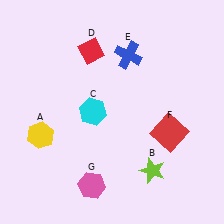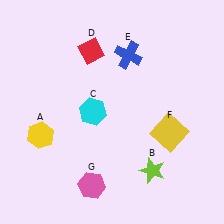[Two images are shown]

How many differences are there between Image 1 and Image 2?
There is 1 difference between the two images.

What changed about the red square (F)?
In Image 1, F is red. In Image 2, it changed to yellow.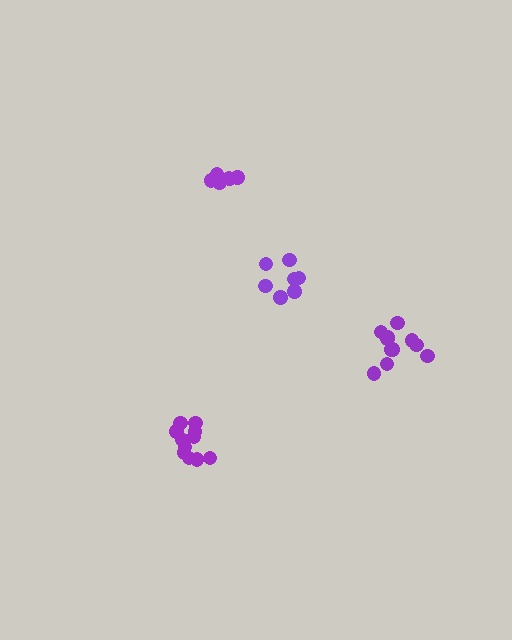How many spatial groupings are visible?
There are 4 spatial groupings.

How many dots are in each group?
Group 1: 7 dots, Group 2: 11 dots, Group 3: 11 dots, Group 4: 6 dots (35 total).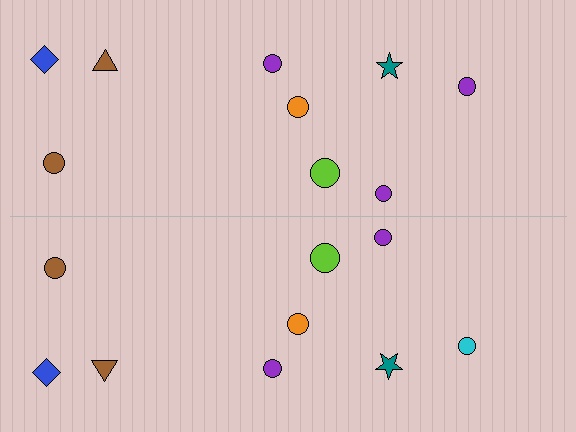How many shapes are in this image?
There are 18 shapes in this image.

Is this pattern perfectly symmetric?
No, the pattern is not perfectly symmetric. The cyan circle on the bottom side breaks the symmetry — its mirror counterpart is purple.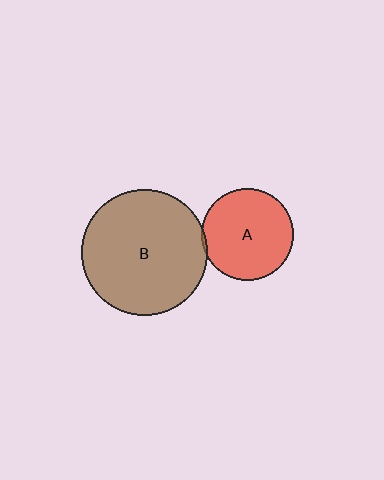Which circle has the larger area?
Circle B (brown).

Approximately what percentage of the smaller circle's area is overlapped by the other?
Approximately 5%.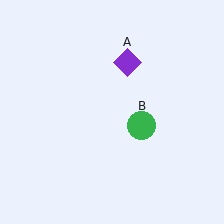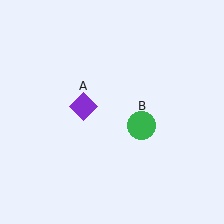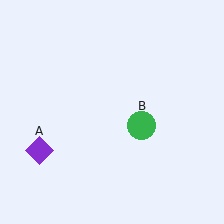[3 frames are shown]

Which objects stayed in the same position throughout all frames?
Green circle (object B) remained stationary.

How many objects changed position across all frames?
1 object changed position: purple diamond (object A).